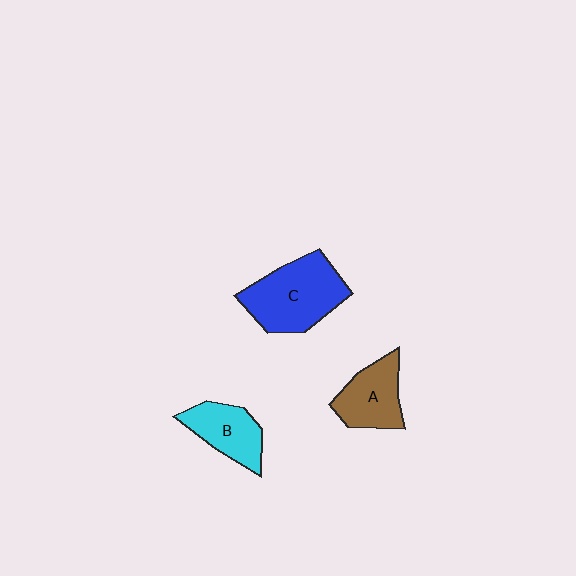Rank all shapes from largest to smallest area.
From largest to smallest: C (blue), A (brown), B (cyan).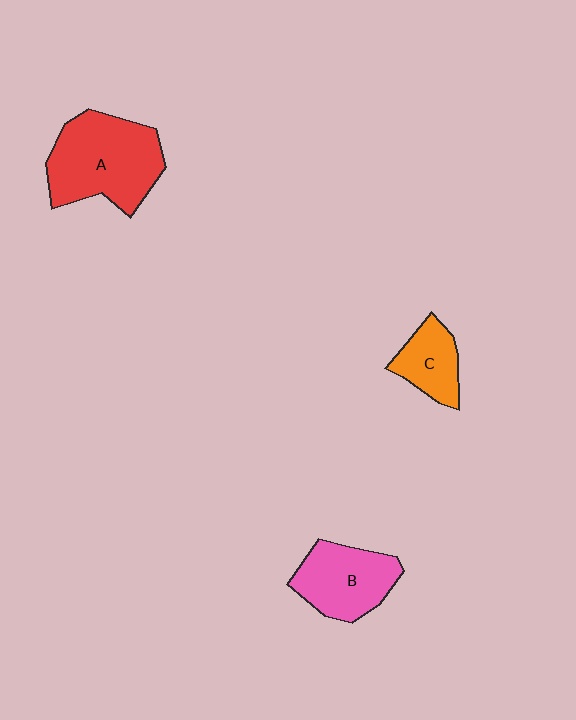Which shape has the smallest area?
Shape C (orange).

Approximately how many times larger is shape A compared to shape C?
Approximately 2.2 times.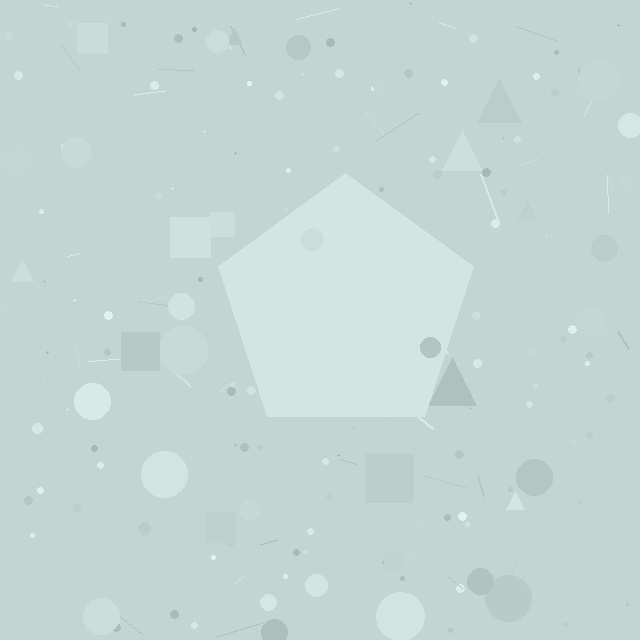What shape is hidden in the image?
A pentagon is hidden in the image.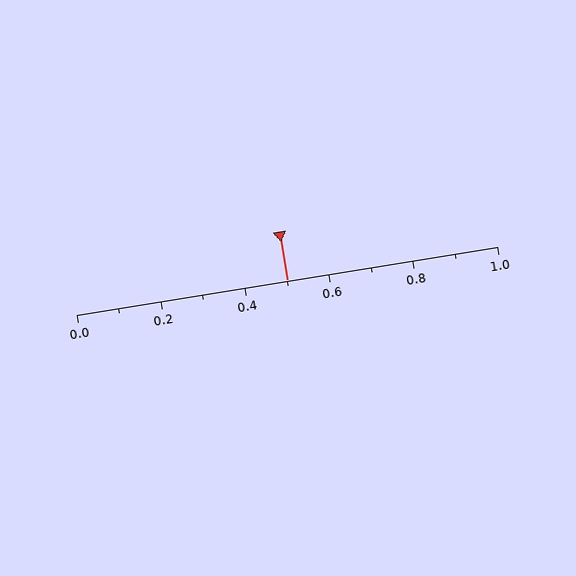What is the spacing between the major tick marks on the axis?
The major ticks are spaced 0.2 apart.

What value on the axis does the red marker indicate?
The marker indicates approximately 0.5.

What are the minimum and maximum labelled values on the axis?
The axis runs from 0.0 to 1.0.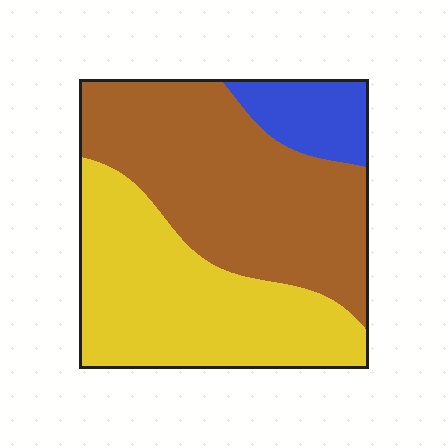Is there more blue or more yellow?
Yellow.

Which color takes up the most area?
Brown, at roughly 50%.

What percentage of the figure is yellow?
Yellow covers around 40% of the figure.